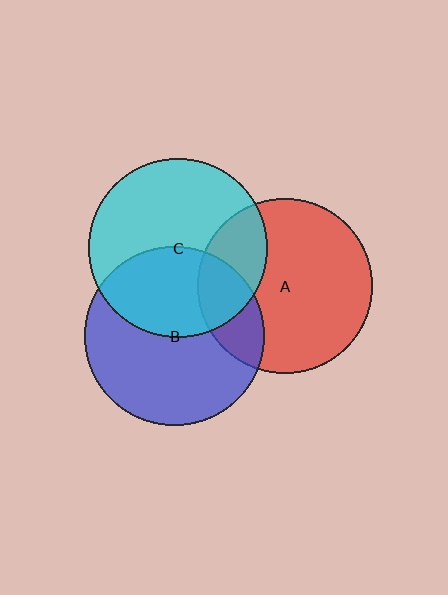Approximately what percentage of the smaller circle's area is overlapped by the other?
Approximately 25%.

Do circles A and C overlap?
Yes.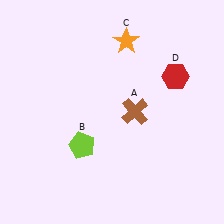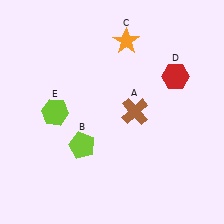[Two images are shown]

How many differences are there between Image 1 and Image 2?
There is 1 difference between the two images.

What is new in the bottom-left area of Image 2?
A lime hexagon (E) was added in the bottom-left area of Image 2.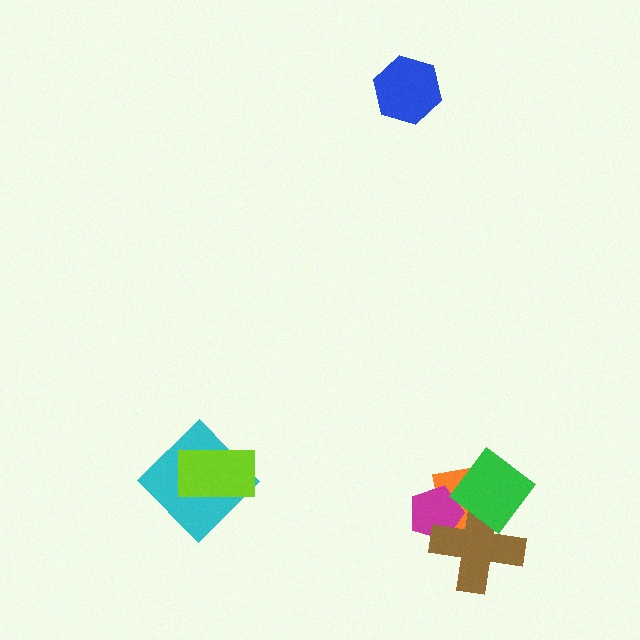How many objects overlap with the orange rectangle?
3 objects overlap with the orange rectangle.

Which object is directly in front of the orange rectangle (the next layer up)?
The magenta pentagon is directly in front of the orange rectangle.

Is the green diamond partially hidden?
No, no other shape covers it.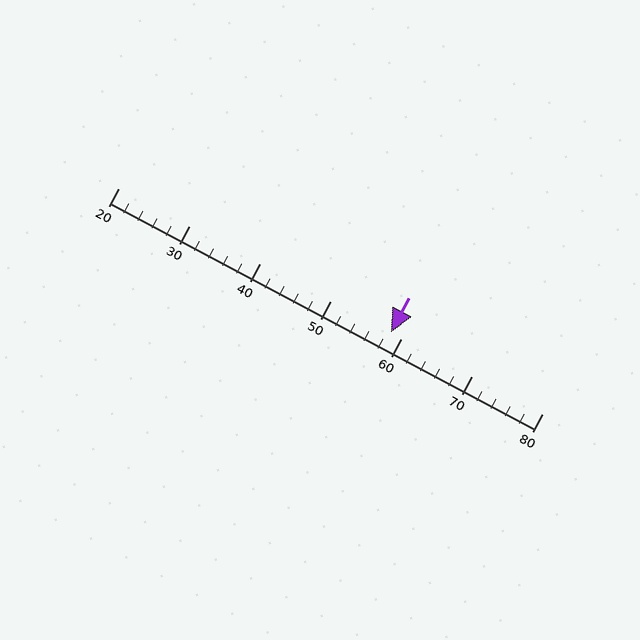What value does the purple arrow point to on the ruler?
The purple arrow points to approximately 59.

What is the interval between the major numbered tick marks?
The major tick marks are spaced 10 units apart.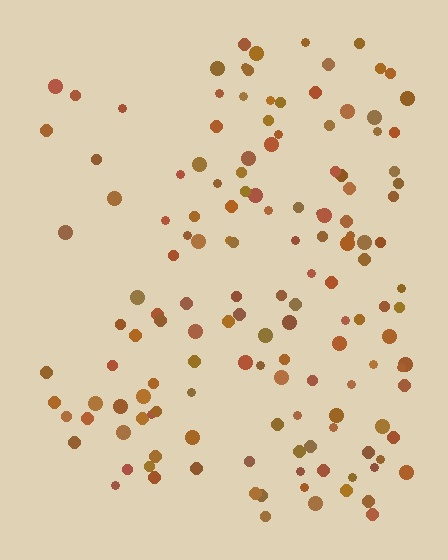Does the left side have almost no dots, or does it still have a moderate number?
Still a moderate number, just noticeably fewer than the right.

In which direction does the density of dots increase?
From left to right, with the right side densest.